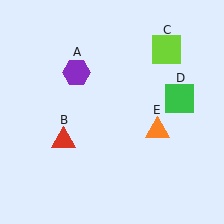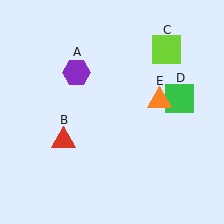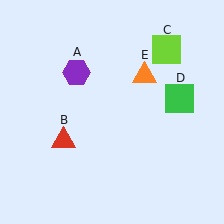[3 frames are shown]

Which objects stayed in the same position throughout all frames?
Purple hexagon (object A) and red triangle (object B) and lime square (object C) and green square (object D) remained stationary.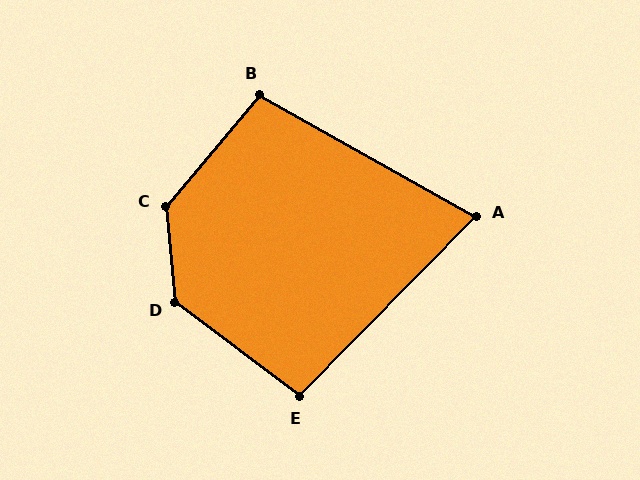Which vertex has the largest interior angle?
C, at approximately 135 degrees.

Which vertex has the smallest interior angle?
A, at approximately 75 degrees.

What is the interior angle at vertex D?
Approximately 133 degrees (obtuse).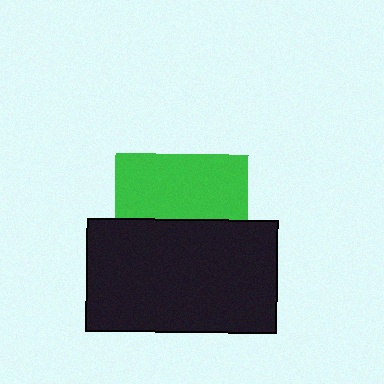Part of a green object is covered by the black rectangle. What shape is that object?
It is a square.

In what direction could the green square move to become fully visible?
The green square could move up. That would shift it out from behind the black rectangle entirely.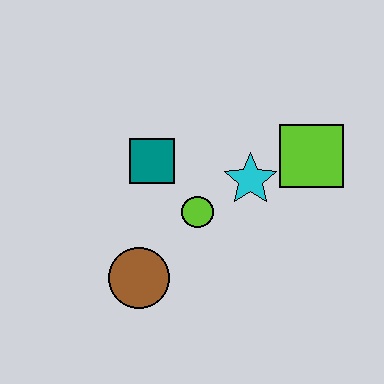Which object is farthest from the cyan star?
The brown circle is farthest from the cyan star.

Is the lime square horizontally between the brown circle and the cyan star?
No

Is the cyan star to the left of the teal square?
No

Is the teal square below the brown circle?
No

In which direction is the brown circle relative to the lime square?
The brown circle is to the left of the lime square.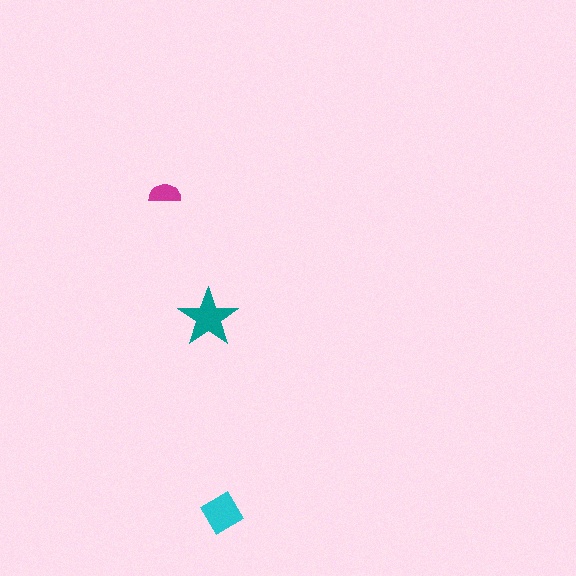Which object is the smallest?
The magenta semicircle.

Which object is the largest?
The teal star.